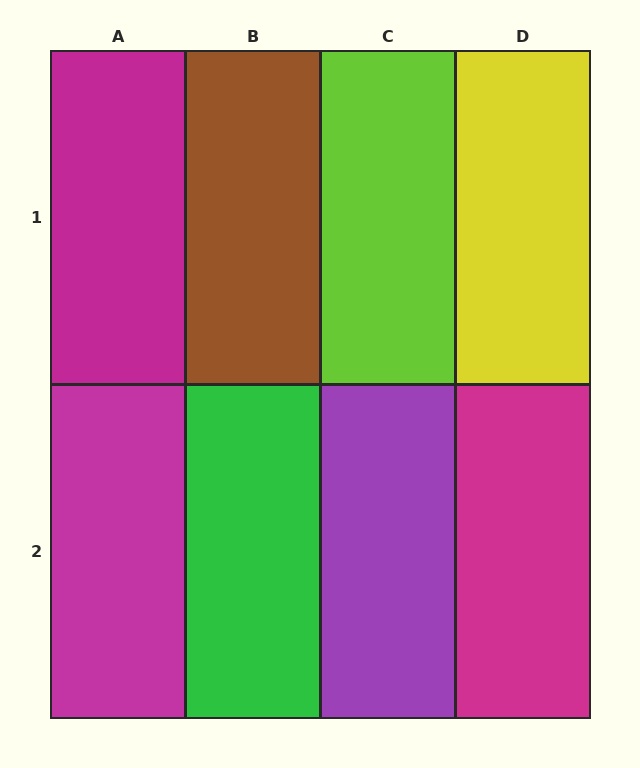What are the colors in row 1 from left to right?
Magenta, brown, lime, yellow.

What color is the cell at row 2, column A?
Magenta.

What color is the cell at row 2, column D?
Magenta.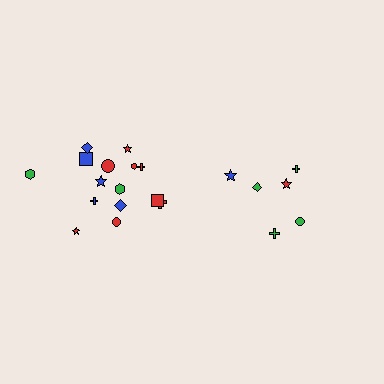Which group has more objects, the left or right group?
The left group.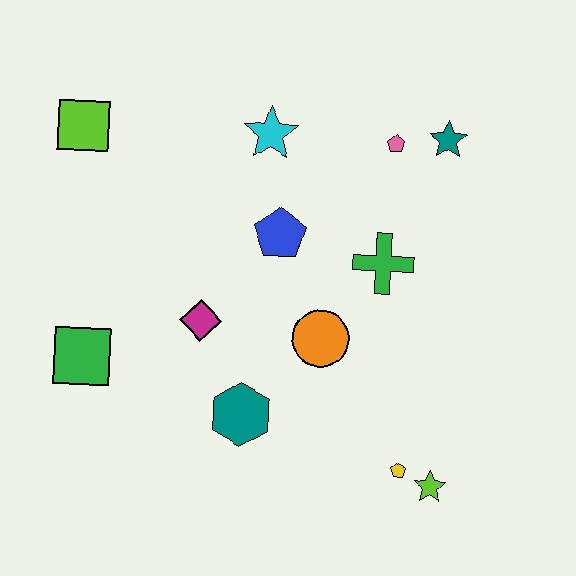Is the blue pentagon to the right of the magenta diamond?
Yes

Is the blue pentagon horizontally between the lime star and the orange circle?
No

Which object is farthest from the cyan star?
The lime star is farthest from the cyan star.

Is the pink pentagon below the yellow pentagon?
No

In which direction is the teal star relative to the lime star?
The teal star is above the lime star.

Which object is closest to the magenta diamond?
The teal hexagon is closest to the magenta diamond.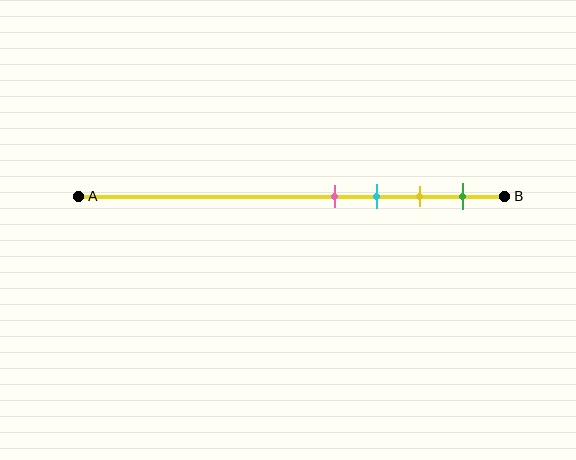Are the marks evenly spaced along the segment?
Yes, the marks are approximately evenly spaced.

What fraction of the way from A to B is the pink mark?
The pink mark is approximately 60% (0.6) of the way from A to B.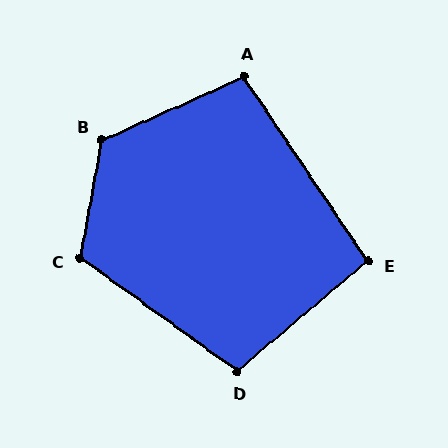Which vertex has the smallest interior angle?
E, at approximately 96 degrees.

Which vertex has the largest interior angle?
B, at approximately 125 degrees.